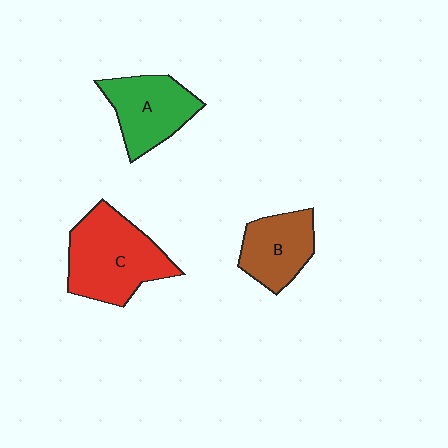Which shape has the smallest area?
Shape B (brown).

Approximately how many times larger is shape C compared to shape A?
Approximately 1.3 times.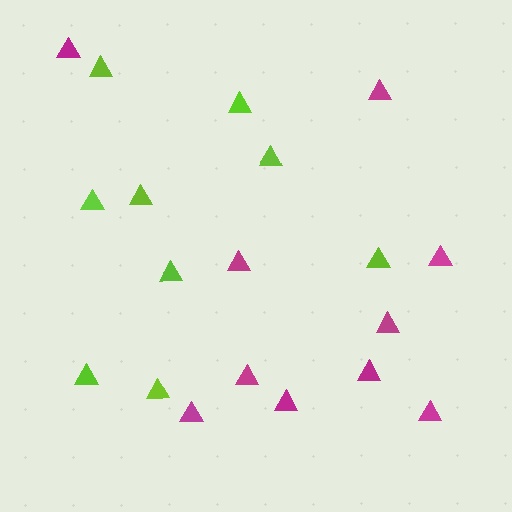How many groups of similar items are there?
There are 2 groups: one group of magenta triangles (10) and one group of lime triangles (9).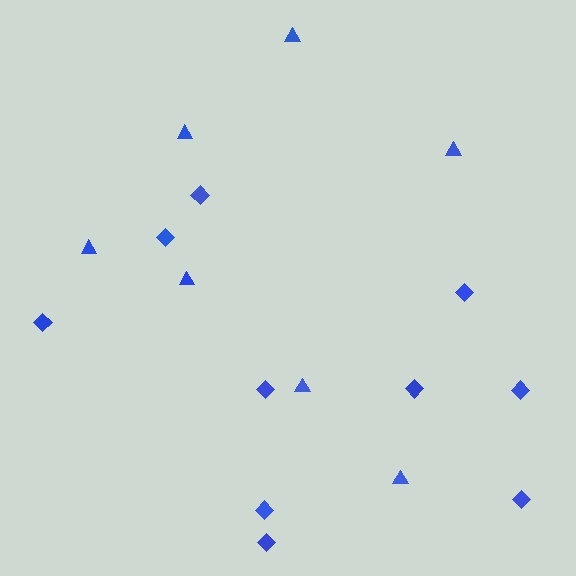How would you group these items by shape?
There are 2 groups: one group of diamonds (10) and one group of triangles (7).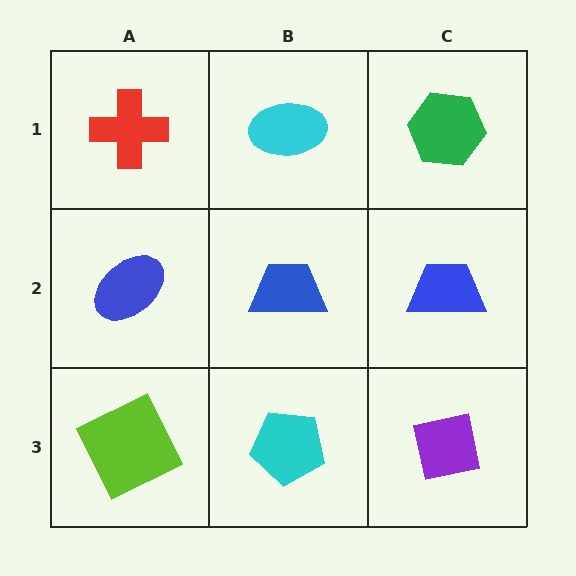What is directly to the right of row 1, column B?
A green hexagon.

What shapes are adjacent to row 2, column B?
A cyan ellipse (row 1, column B), a cyan pentagon (row 3, column B), a blue ellipse (row 2, column A), a blue trapezoid (row 2, column C).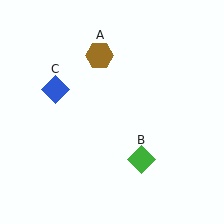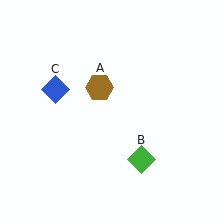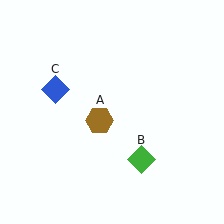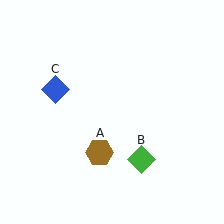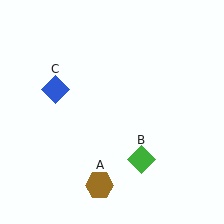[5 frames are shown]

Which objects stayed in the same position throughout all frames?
Green diamond (object B) and blue diamond (object C) remained stationary.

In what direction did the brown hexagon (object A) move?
The brown hexagon (object A) moved down.